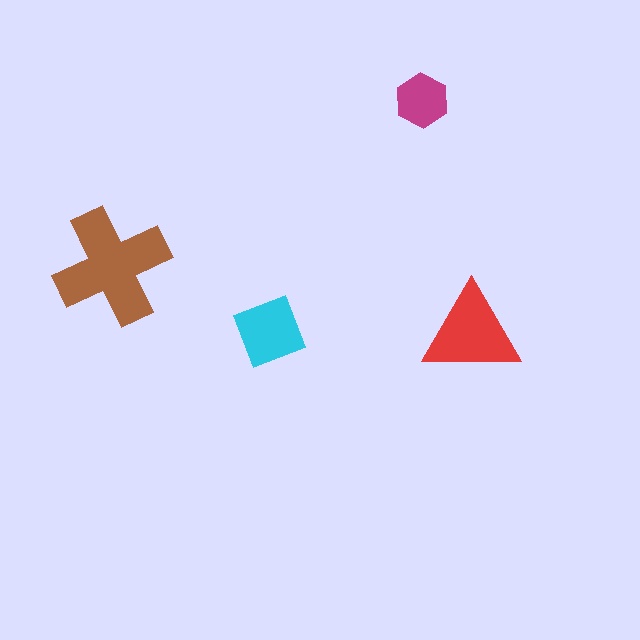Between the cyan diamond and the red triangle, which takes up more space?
The red triangle.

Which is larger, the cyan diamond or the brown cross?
The brown cross.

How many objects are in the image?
There are 4 objects in the image.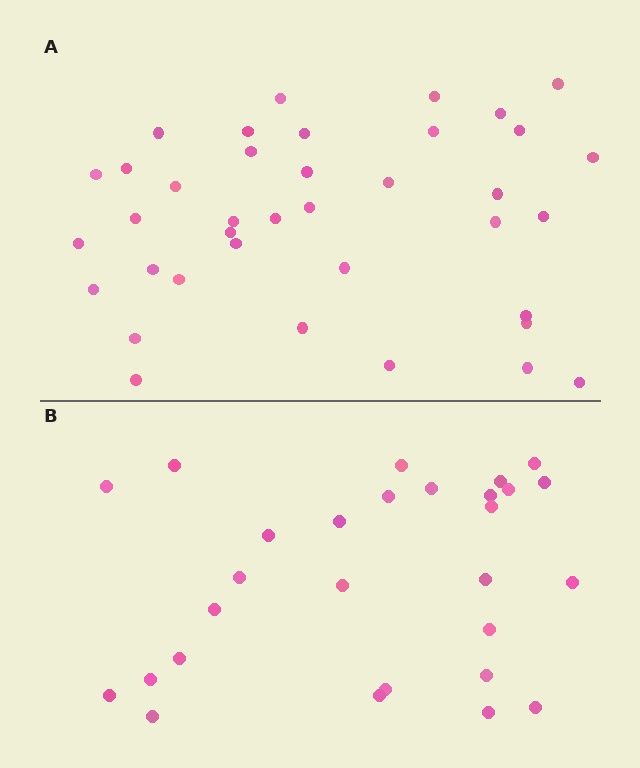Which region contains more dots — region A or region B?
Region A (the top region) has more dots.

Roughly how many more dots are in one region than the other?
Region A has roughly 10 or so more dots than region B.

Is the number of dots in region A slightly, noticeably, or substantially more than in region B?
Region A has noticeably more, but not dramatically so. The ratio is roughly 1.4 to 1.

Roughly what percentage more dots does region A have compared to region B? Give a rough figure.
About 35% more.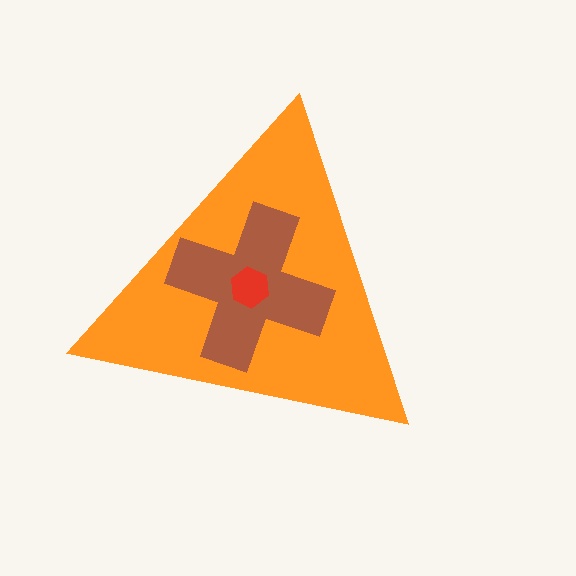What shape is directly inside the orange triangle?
The brown cross.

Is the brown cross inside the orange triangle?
Yes.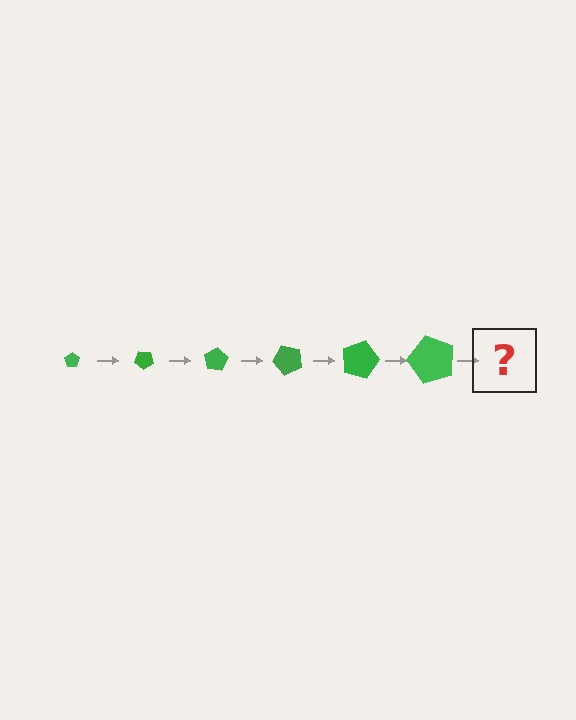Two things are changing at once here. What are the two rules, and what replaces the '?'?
The two rules are that the pentagon grows larger each step and it rotates 40 degrees each step. The '?' should be a pentagon, larger than the previous one and rotated 240 degrees from the start.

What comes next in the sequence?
The next element should be a pentagon, larger than the previous one and rotated 240 degrees from the start.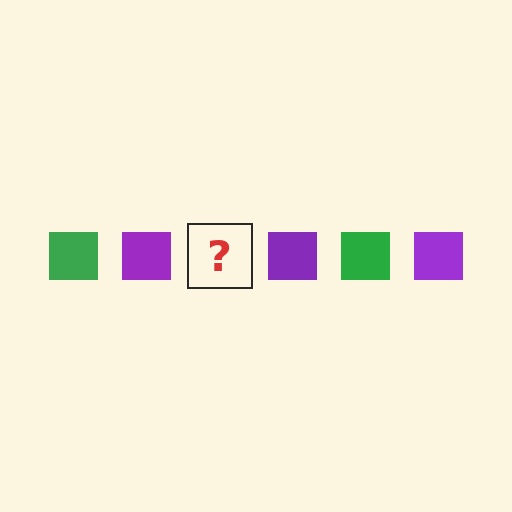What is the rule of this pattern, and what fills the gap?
The rule is that the pattern cycles through green, purple squares. The gap should be filled with a green square.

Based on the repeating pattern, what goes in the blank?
The blank should be a green square.